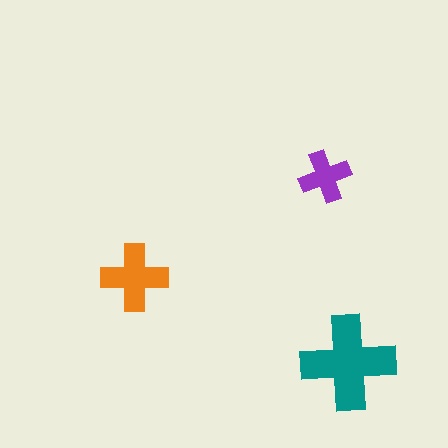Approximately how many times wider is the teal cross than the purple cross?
About 2 times wider.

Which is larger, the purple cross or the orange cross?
The orange one.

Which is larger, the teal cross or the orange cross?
The teal one.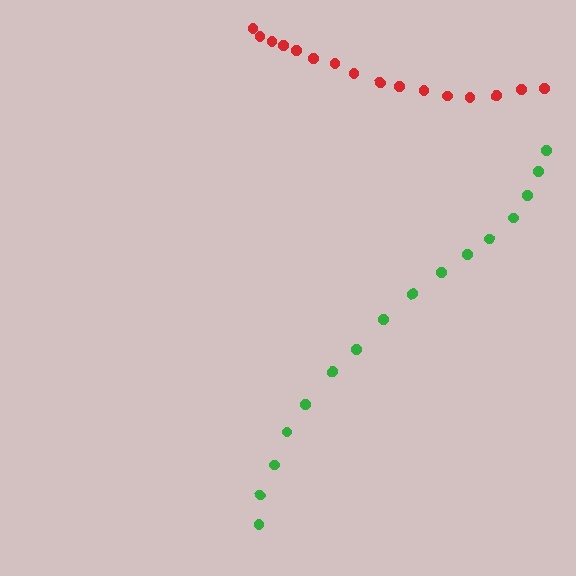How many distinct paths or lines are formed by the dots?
There are 2 distinct paths.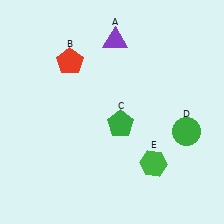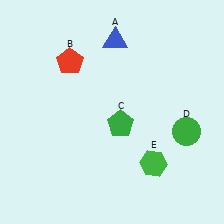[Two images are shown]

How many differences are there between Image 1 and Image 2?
There is 1 difference between the two images.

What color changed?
The triangle (A) changed from purple in Image 1 to blue in Image 2.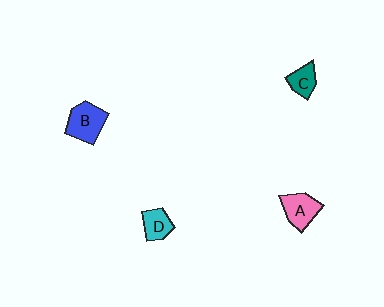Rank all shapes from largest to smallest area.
From largest to smallest: B (blue), A (pink), D (cyan), C (teal).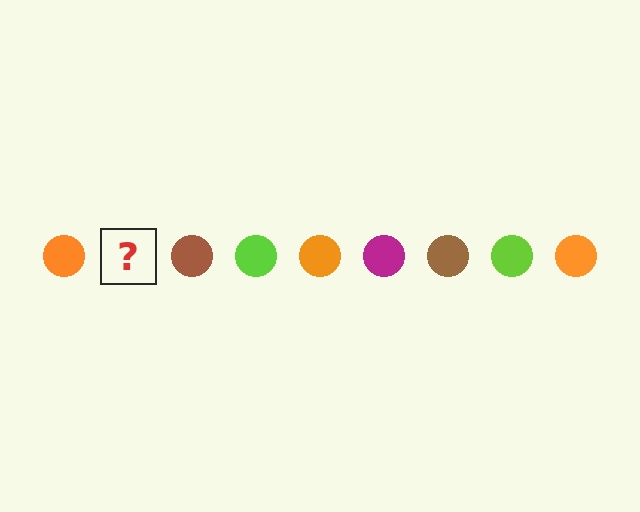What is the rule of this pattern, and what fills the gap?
The rule is that the pattern cycles through orange, magenta, brown, lime circles. The gap should be filled with a magenta circle.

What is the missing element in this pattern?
The missing element is a magenta circle.